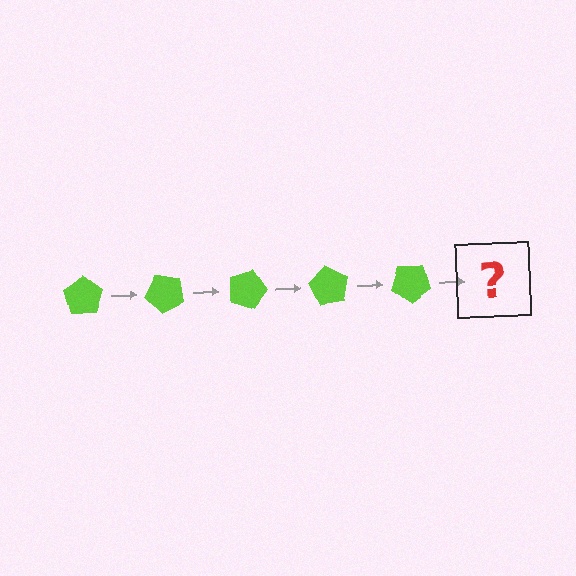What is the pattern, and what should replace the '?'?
The pattern is that the pentagon rotates 45 degrees each step. The '?' should be a lime pentagon rotated 225 degrees.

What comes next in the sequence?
The next element should be a lime pentagon rotated 225 degrees.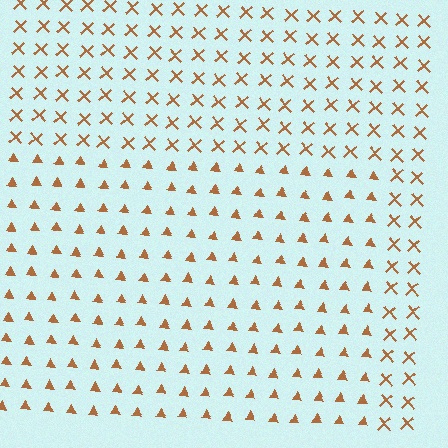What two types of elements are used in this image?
The image uses triangles inside the rectangle region and X marks outside it.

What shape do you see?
I see a rectangle.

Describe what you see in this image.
The image is filled with small brown elements arranged in a uniform grid. A rectangle-shaped region contains triangles, while the surrounding area contains X marks. The boundary is defined purely by the change in element shape.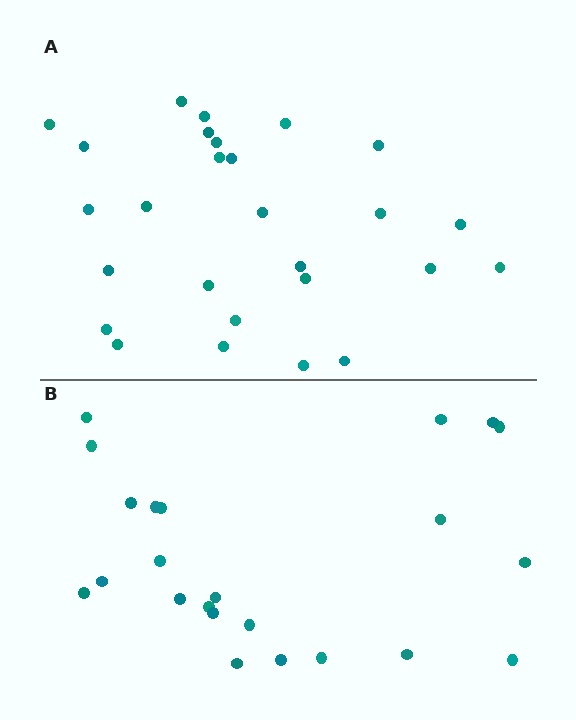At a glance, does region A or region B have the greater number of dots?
Region A (the top region) has more dots.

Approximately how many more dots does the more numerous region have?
Region A has about 4 more dots than region B.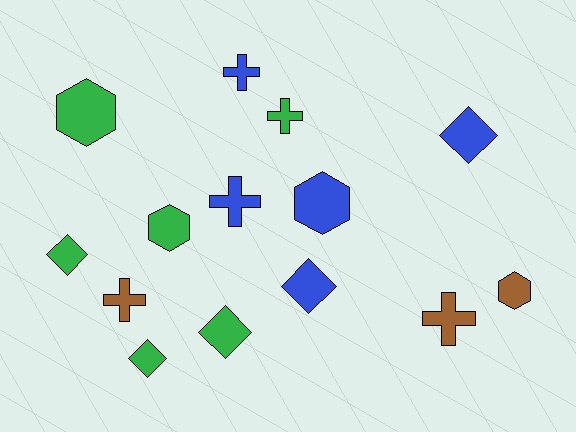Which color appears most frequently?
Green, with 6 objects.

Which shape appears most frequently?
Cross, with 5 objects.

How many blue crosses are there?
There are 2 blue crosses.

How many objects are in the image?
There are 14 objects.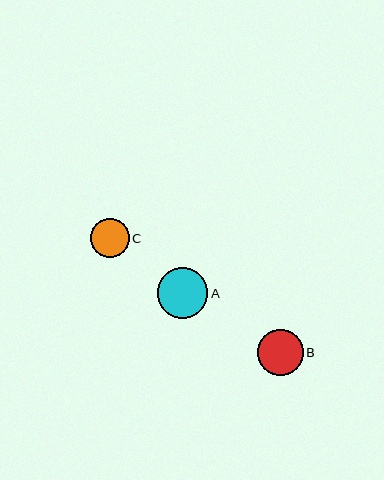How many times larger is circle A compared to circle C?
Circle A is approximately 1.3 times the size of circle C.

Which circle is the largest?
Circle A is the largest with a size of approximately 51 pixels.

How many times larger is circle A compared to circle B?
Circle A is approximately 1.1 times the size of circle B.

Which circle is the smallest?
Circle C is the smallest with a size of approximately 39 pixels.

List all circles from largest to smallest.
From largest to smallest: A, B, C.